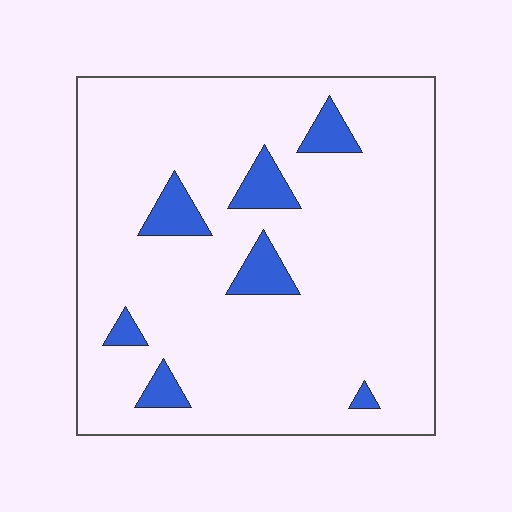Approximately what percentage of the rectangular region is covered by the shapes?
Approximately 10%.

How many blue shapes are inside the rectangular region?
7.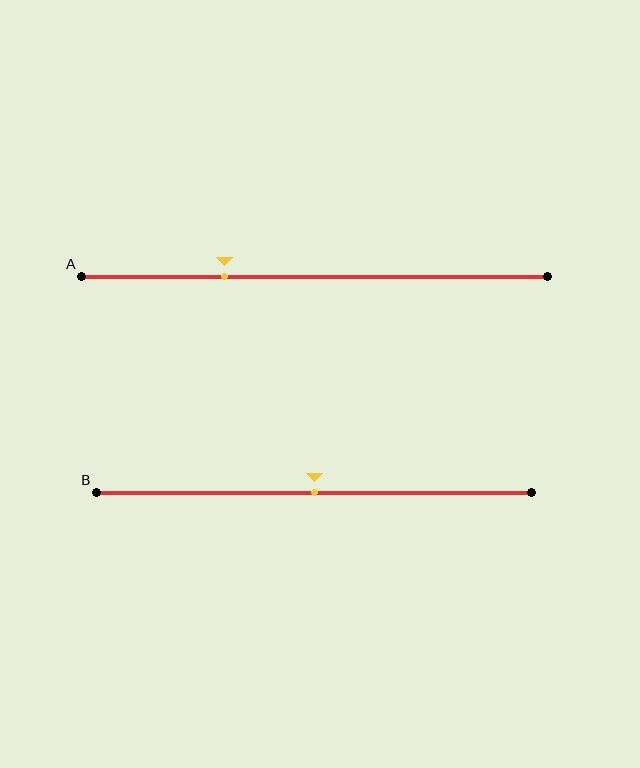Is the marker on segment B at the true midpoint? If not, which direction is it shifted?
Yes, the marker on segment B is at the true midpoint.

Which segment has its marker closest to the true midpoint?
Segment B has its marker closest to the true midpoint.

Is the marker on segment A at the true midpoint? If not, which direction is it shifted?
No, the marker on segment A is shifted to the left by about 19% of the segment length.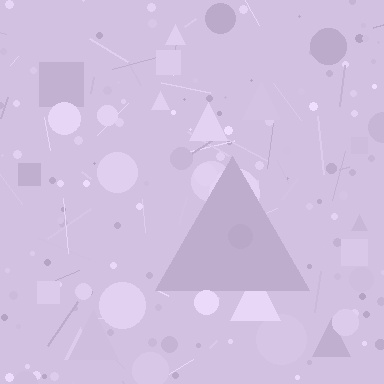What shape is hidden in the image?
A triangle is hidden in the image.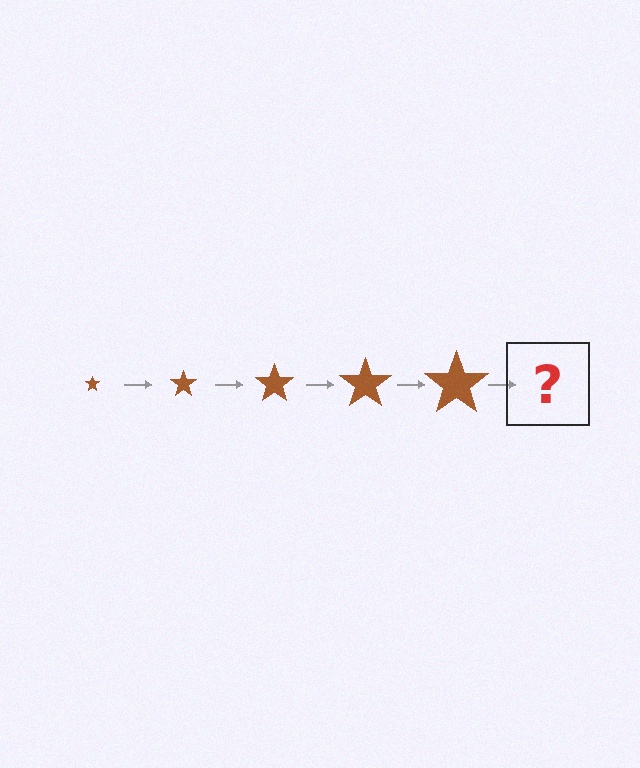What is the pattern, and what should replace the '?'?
The pattern is that the star gets progressively larger each step. The '?' should be a brown star, larger than the previous one.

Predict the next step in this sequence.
The next step is a brown star, larger than the previous one.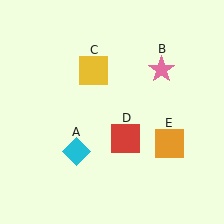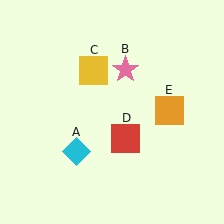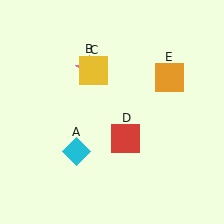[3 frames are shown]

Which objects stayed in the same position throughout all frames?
Cyan diamond (object A) and yellow square (object C) and red square (object D) remained stationary.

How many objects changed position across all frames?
2 objects changed position: pink star (object B), orange square (object E).